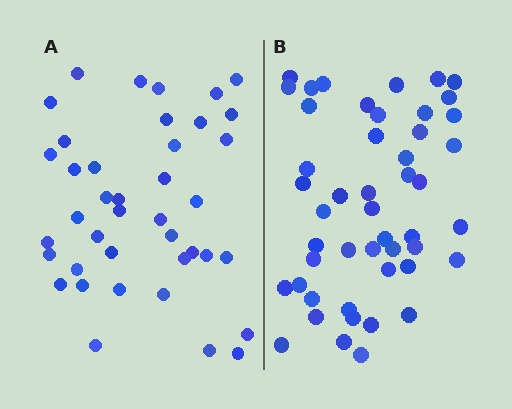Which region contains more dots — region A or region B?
Region B (the right region) has more dots.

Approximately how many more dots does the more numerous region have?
Region B has roughly 8 or so more dots than region A.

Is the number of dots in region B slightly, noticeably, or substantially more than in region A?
Region B has only slightly more — the two regions are fairly close. The ratio is roughly 1.2 to 1.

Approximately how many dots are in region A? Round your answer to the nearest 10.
About 40 dots.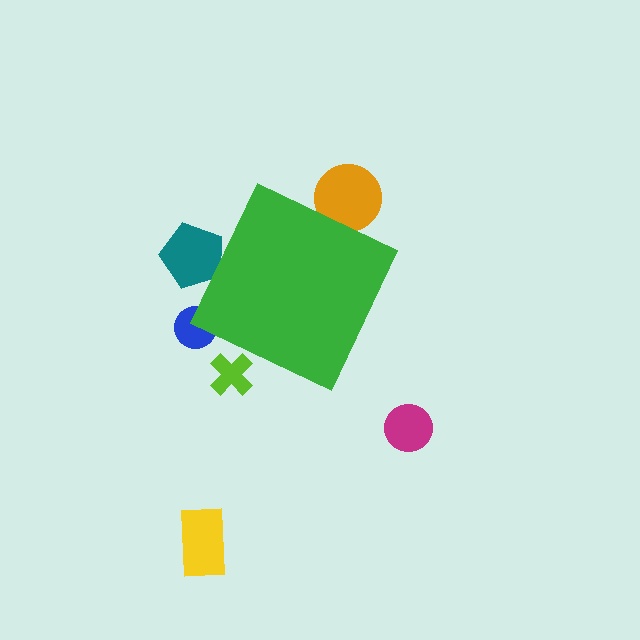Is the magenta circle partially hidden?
No, the magenta circle is fully visible.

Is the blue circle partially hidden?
Yes, the blue circle is partially hidden behind the green diamond.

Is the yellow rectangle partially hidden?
No, the yellow rectangle is fully visible.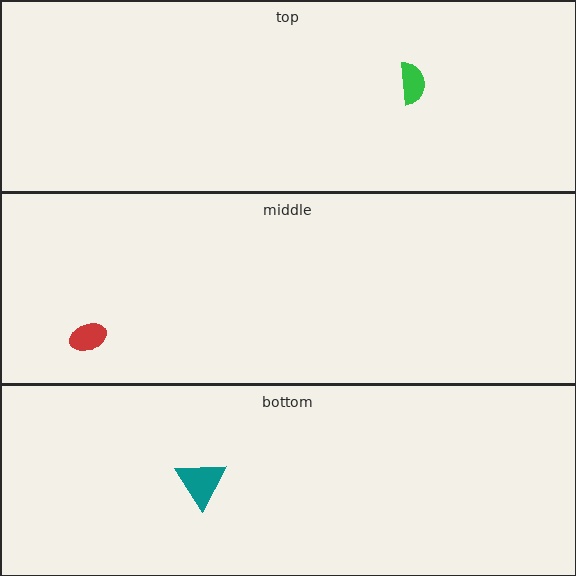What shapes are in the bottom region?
The teal triangle.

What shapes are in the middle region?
The red ellipse.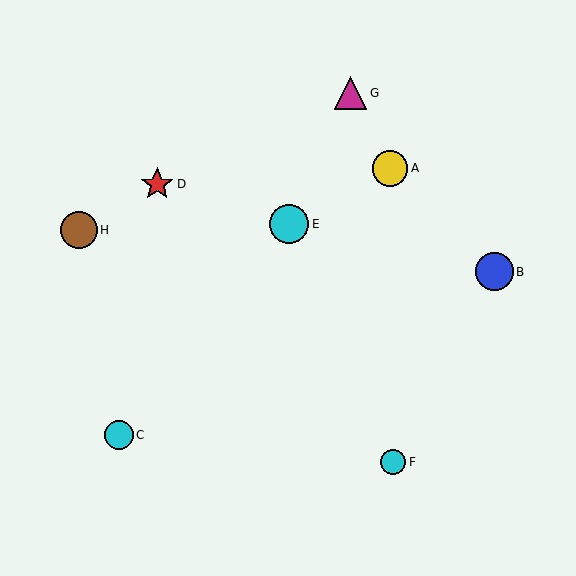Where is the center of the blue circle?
The center of the blue circle is at (494, 272).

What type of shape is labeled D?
Shape D is a red star.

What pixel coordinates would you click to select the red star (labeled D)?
Click at (157, 184) to select the red star D.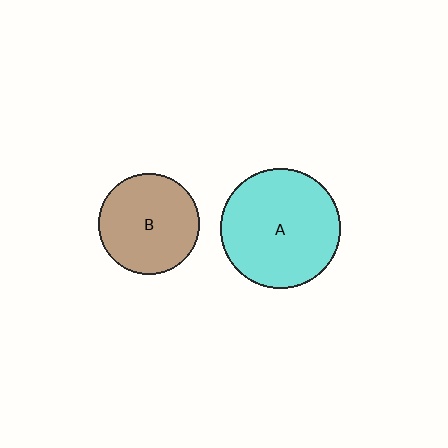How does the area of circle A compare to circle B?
Approximately 1.4 times.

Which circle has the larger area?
Circle A (cyan).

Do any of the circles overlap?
No, none of the circles overlap.